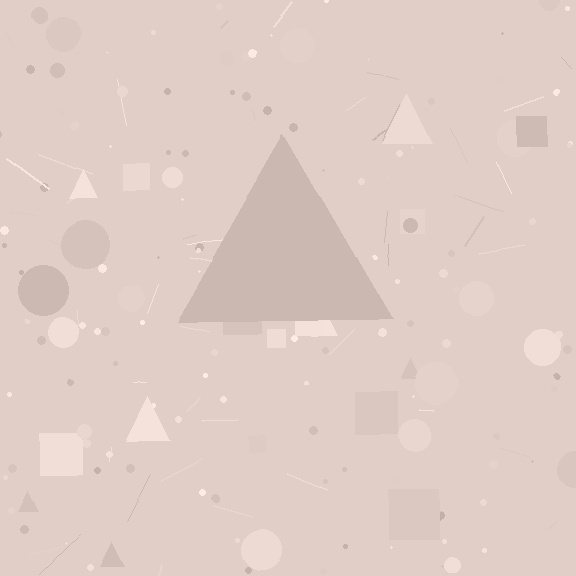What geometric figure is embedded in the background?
A triangle is embedded in the background.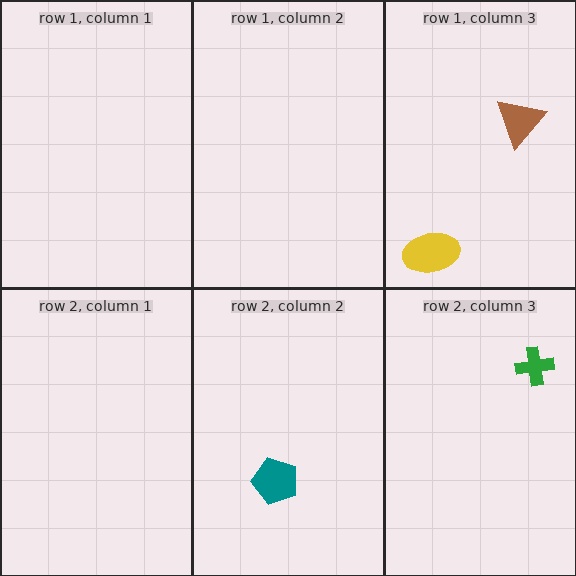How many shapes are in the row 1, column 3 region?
2.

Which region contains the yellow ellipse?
The row 1, column 3 region.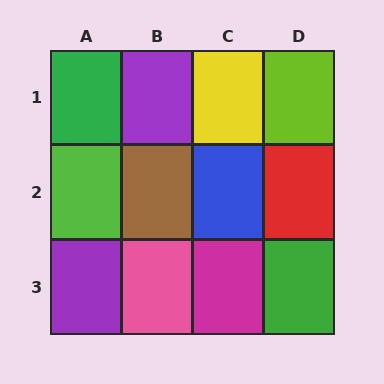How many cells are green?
2 cells are green.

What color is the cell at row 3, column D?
Green.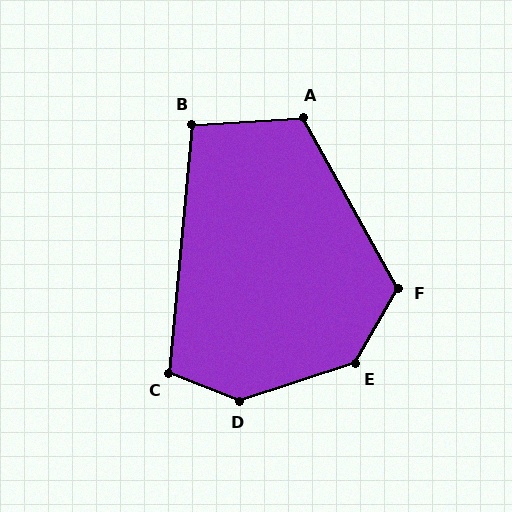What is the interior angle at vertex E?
Approximately 138 degrees (obtuse).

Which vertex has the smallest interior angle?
B, at approximately 99 degrees.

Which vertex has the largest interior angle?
D, at approximately 140 degrees.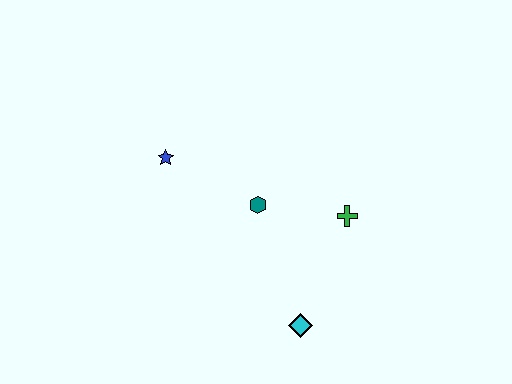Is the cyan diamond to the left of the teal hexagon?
No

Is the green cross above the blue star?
No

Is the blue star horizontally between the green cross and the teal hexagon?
No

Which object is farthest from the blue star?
The cyan diamond is farthest from the blue star.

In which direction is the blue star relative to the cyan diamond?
The blue star is above the cyan diamond.